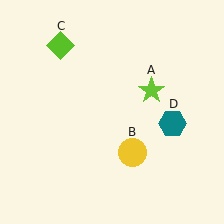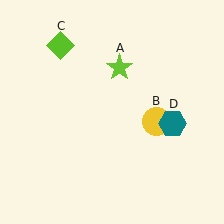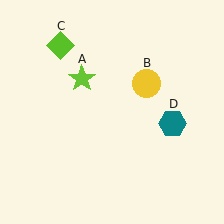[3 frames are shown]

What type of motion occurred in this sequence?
The lime star (object A), yellow circle (object B) rotated counterclockwise around the center of the scene.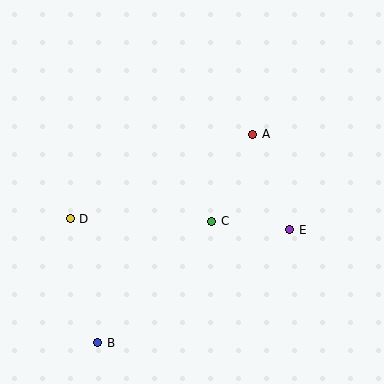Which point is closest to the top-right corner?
Point A is closest to the top-right corner.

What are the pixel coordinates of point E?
Point E is at (290, 230).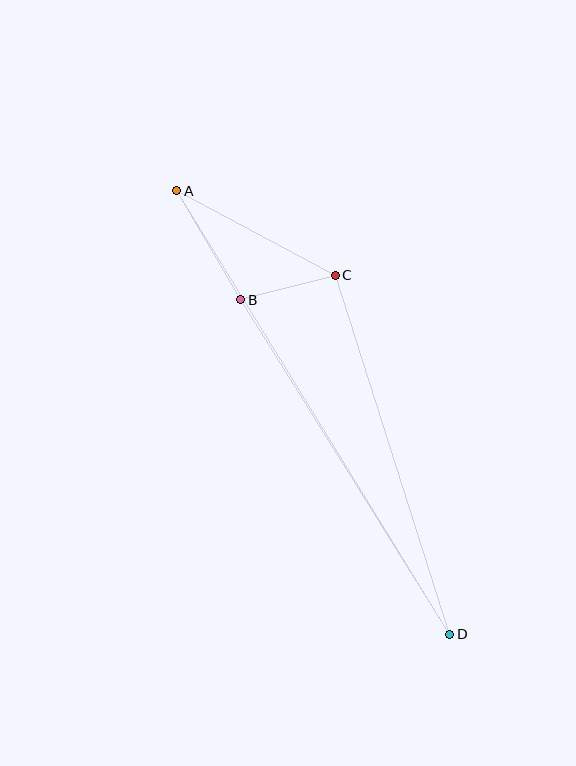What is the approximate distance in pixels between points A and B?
The distance between A and B is approximately 126 pixels.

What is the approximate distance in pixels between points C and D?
The distance between C and D is approximately 377 pixels.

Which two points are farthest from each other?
Points A and D are farthest from each other.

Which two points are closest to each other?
Points B and C are closest to each other.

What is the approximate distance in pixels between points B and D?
The distance between B and D is approximately 394 pixels.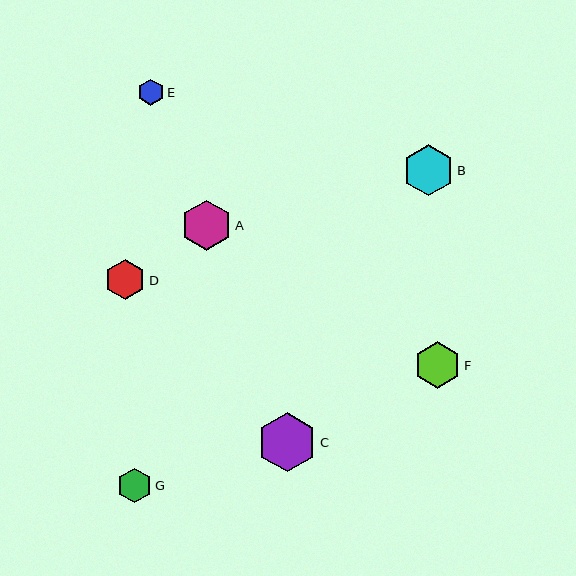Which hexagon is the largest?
Hexagon C is the largest with a size of approximately 59 pixels.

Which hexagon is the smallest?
Hexagon E is the smallest with a size of approximately 26 pixels.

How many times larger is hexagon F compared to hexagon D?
Hexagon F is approximately 1.1 times the size of hexagon D.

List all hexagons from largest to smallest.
From largest to smallest: C, B, A, F, D, G, E.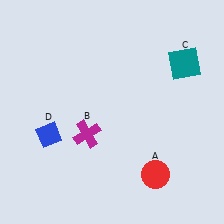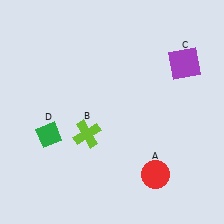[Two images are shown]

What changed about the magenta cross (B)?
In Image 1, B is magenta. In Image 2, it changed to lime.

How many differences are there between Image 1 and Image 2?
There are 3 differences between the two images.